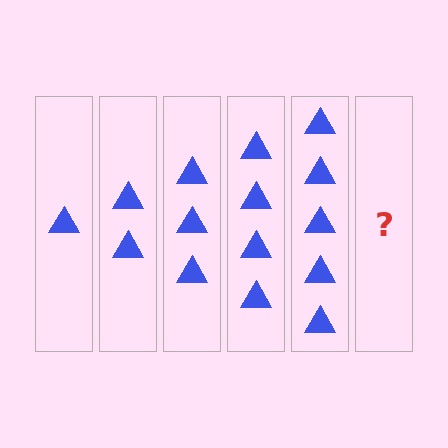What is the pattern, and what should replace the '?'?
The pattern is that each step adds one more triangle. The '?' should be 6 triangles.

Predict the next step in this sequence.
The next step is 6 triangles.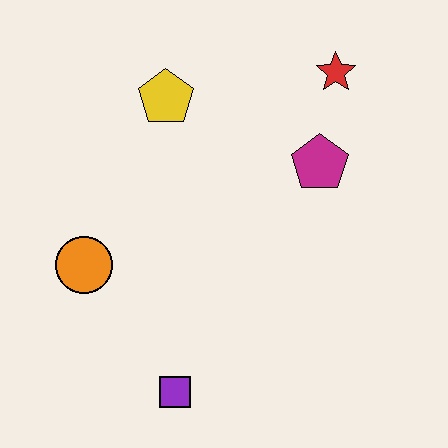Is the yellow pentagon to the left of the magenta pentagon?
Yes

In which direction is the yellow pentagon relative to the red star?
The yellow pentagon is to the left of the red star.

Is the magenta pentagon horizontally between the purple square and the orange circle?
No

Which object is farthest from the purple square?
The red star is farthest from the purple square.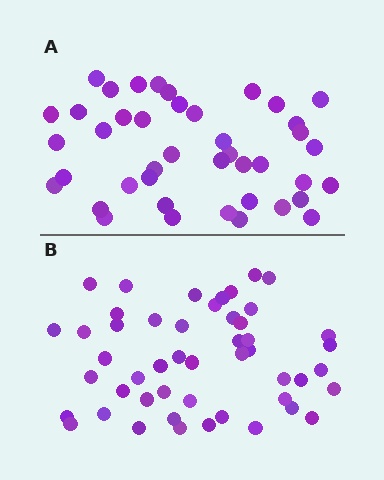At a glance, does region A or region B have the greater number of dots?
Region B (the bottom region) has more dots.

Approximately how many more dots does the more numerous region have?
Region B has roughly 8 or so more dots than region A.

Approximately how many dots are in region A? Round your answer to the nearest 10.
About 40 dots. (The exact count is 42, which rounds to 40.)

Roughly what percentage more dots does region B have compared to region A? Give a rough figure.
About 15% more.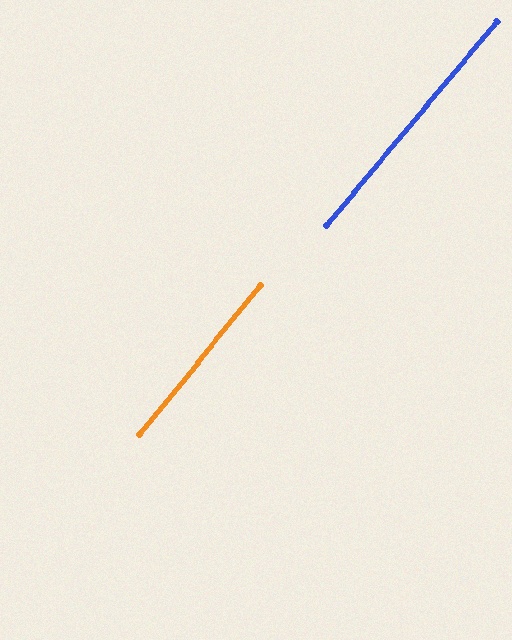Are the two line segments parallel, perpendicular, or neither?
Parallel — their directions differ by only 1.1°.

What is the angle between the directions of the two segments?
Approximately 1 degree.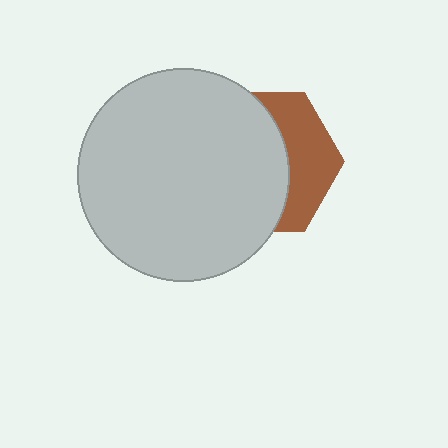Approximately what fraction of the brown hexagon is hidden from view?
Roughly 63% of the brown hexagon is hidden behind the light gray circle.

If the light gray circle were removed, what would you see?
You would see the complete brown hexagon.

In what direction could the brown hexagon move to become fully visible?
The brown hexagon could move right. That would shift it out from behind the light gray circle entirely.